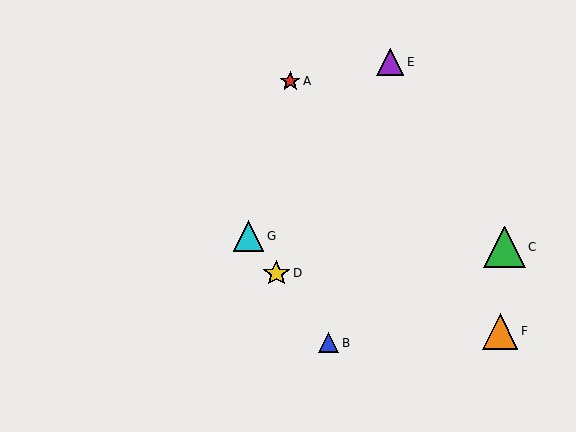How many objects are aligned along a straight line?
3 objects (B, D, G) are aligned along a straight line.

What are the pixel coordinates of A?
Object A is at (290, 81).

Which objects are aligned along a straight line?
Objects B, D, G are aligned along a straight line.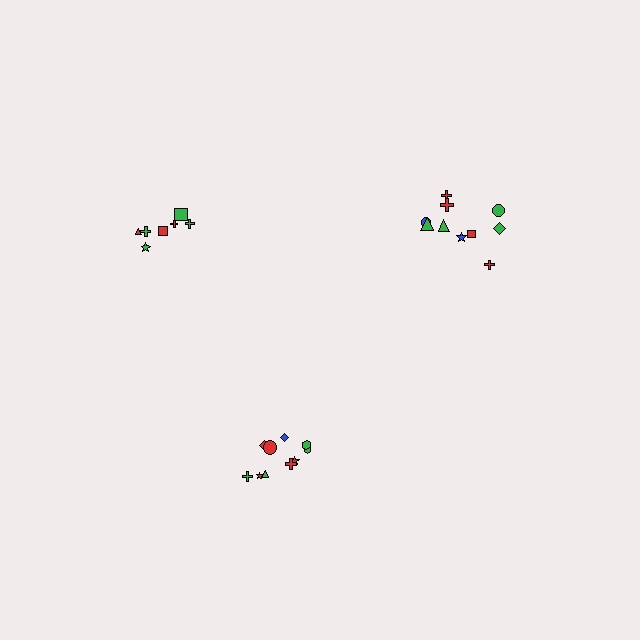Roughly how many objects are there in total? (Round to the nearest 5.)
Roughly 25 objects in total.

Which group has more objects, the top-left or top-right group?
The top-right group.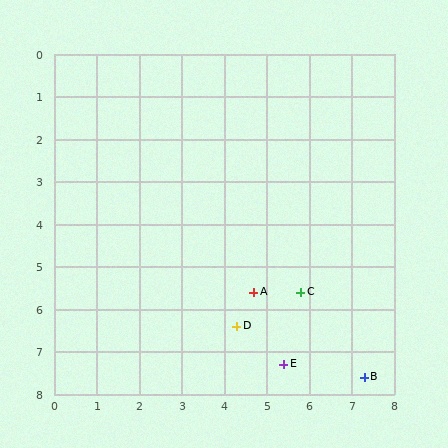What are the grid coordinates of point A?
Point A is at approximately (4.7, 5.6).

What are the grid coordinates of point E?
Point E is at approximately (5.4, 7.3).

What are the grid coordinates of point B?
Point B is at approximately (7.3, 7.6).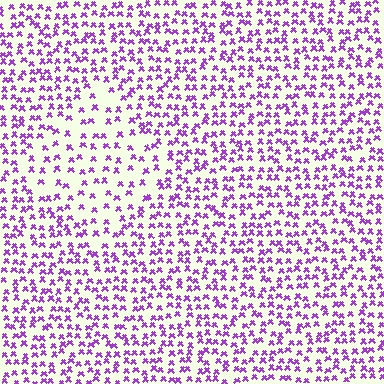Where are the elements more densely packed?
The elements are more densely packed outside the diamond boundary.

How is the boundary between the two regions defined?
The boundary is defined by a change in element density (approximately 1.9x ratio). All elements are the same color, size, and shape.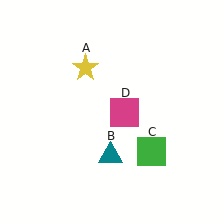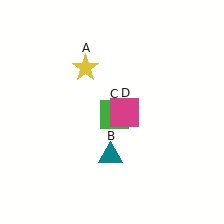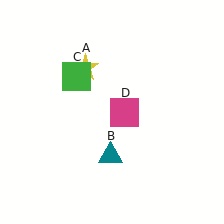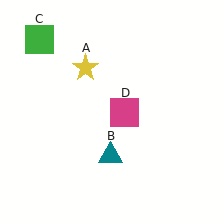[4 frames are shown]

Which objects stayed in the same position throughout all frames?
Yellow star (object A) and teal triangle (object B) and magenta square (object D) remained stationary.